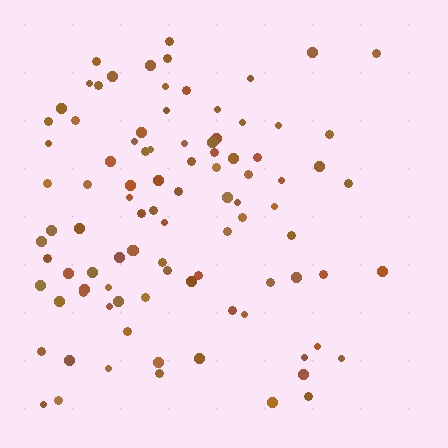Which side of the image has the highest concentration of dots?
The left.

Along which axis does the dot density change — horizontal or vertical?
Horizontal.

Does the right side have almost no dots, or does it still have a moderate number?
Still a moderate number, just noticeably fewer than the left.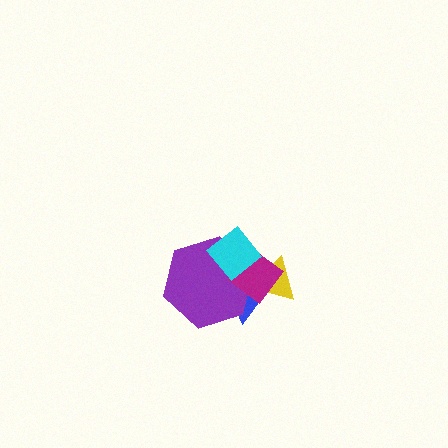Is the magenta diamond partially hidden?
Yes, it is partially covered by another shape.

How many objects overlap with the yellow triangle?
2 objects overlap with the yellow triangle.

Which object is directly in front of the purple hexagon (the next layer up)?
The magenta diamond is directly in front of the purple hexagon.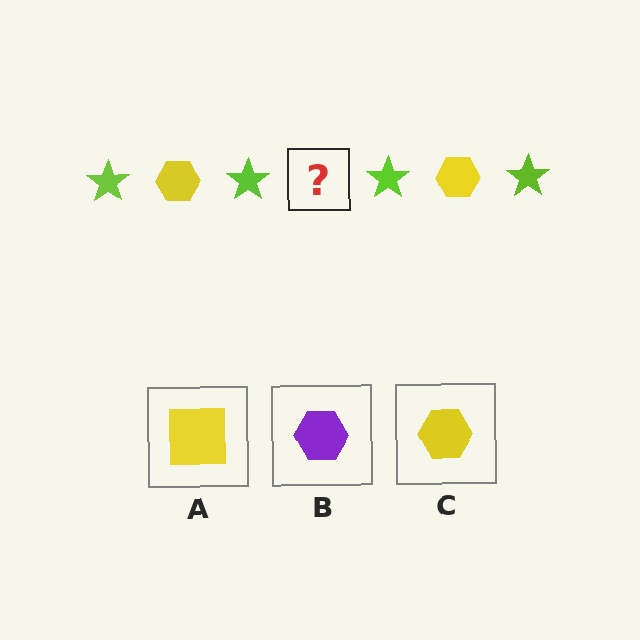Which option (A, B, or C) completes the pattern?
C.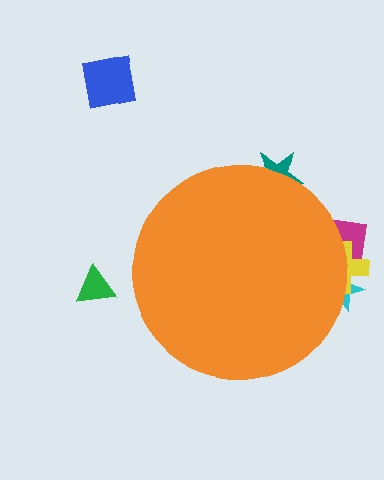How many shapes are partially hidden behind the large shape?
4 shapes are partially hidden.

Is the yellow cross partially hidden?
Yes, the yellow cross is partially hidden behind the orange circle.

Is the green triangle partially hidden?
No, the green triangle is fully visible.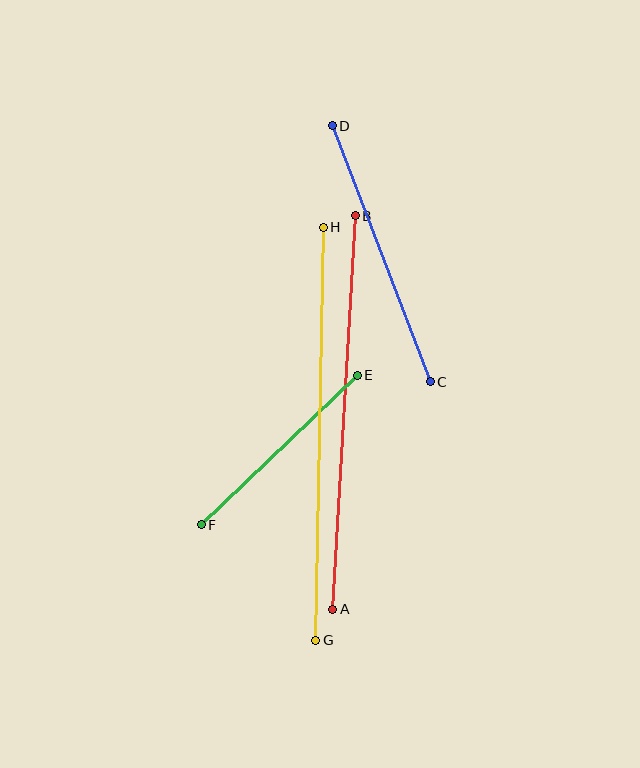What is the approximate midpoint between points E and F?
The midpoint is at approximately (279, 450) pixels.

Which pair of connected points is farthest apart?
Points G and H are farthest apart.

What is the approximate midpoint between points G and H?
The midpoint is at approximately (319, 434) pixels.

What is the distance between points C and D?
The distance is approximately 274 pixels.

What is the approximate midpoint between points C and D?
The midpoint is at approximately (381, 254) pixels.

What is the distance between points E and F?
The distance is approximately 216 pixels.